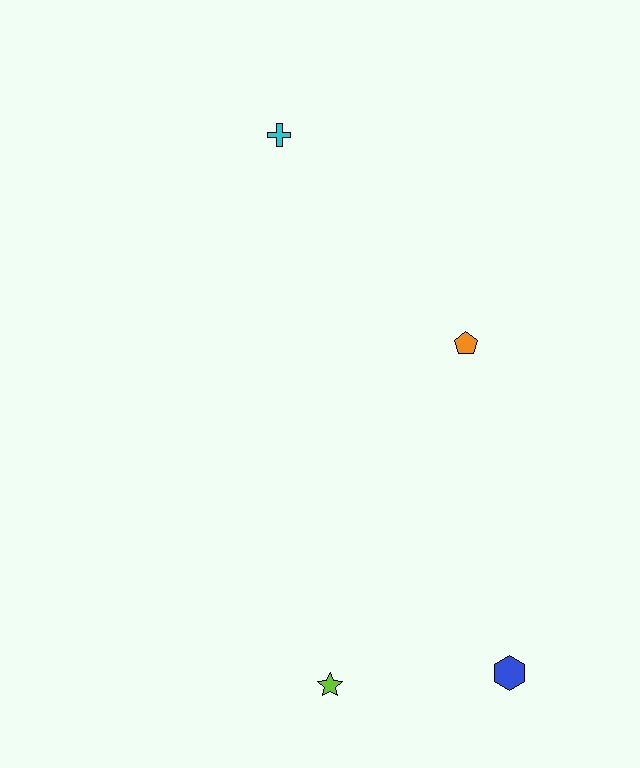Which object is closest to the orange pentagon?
The cyan cross is closest to the orange pentagon.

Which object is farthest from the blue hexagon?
The cyan cross is farthest from the blue hexagon.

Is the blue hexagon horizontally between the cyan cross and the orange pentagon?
No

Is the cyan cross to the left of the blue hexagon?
Yes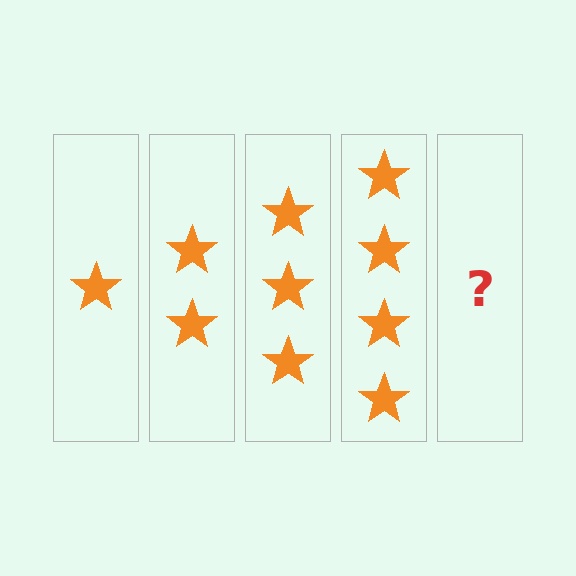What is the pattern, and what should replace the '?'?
The pattern is that each step adds one more star. The '?' should be 5 stars.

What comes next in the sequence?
The next element should be 5 stars.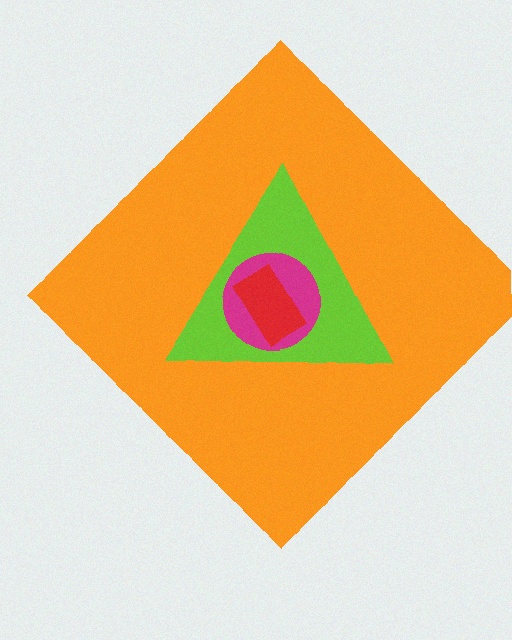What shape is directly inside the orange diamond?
The lime triangle.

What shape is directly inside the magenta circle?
The red rectangle.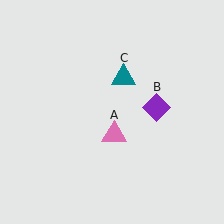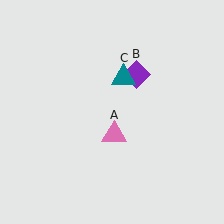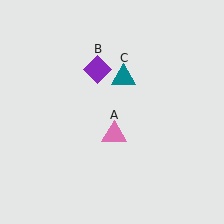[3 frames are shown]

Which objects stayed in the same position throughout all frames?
Pink triangle (object A) and teal triangle (object C) remained stationary.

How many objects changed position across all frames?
1 object changed position: purple diamond (object B).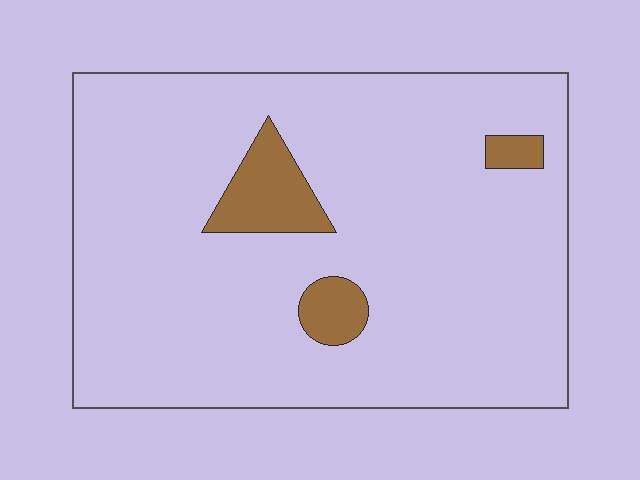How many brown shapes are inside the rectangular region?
3.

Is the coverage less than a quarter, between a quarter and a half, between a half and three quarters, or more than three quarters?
Less than a quarter.